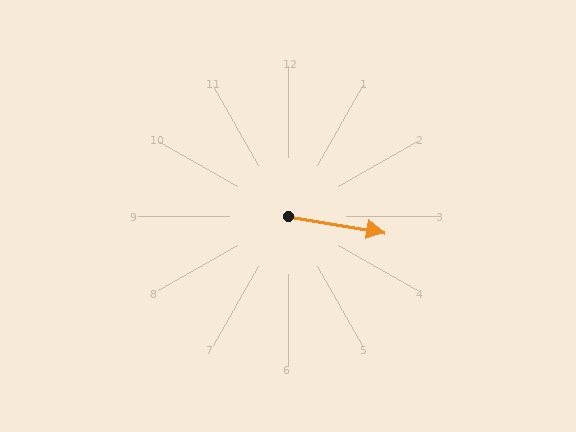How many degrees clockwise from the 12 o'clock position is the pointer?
Approximately 100 degrees.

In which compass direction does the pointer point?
East.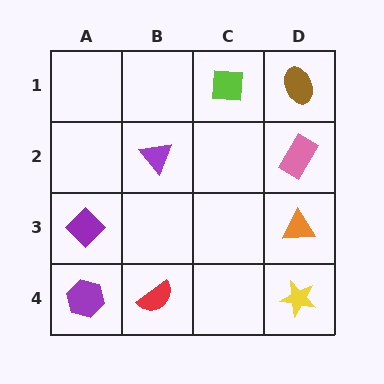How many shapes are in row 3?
2 shapes.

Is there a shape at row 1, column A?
No, that cell is empty.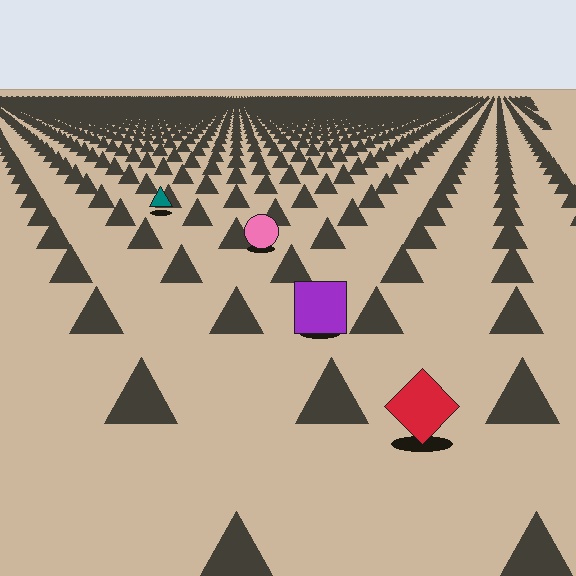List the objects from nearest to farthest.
From nearest to farthest: the red diamond, the purple square, the pink circle, the teal triangle.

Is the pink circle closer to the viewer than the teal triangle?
Yes. The pink circle is closer — you can tell from the texture gradient: the ground texture is coarser near it.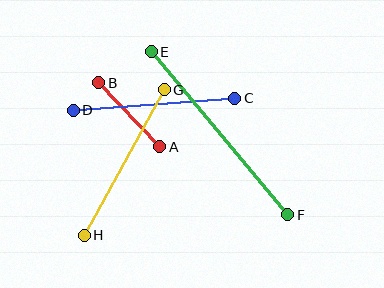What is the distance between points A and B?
The distance is approximately 88 pixels.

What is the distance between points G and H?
The distance is approximately 166 pixels.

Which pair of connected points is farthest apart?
Points E and F are farthest apart.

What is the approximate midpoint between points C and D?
The midpoint is at approximately (154, 104) pixels.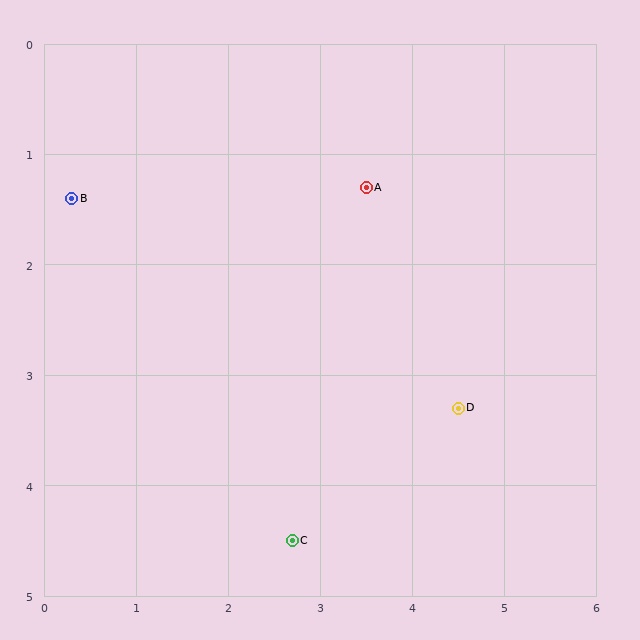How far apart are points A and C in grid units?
Points A and C are about 3.3 grid units apart.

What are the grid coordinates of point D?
Point D is at approximately (4.5, 3.3).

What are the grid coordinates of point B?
Point B is at approximately (0.3, 1.4).